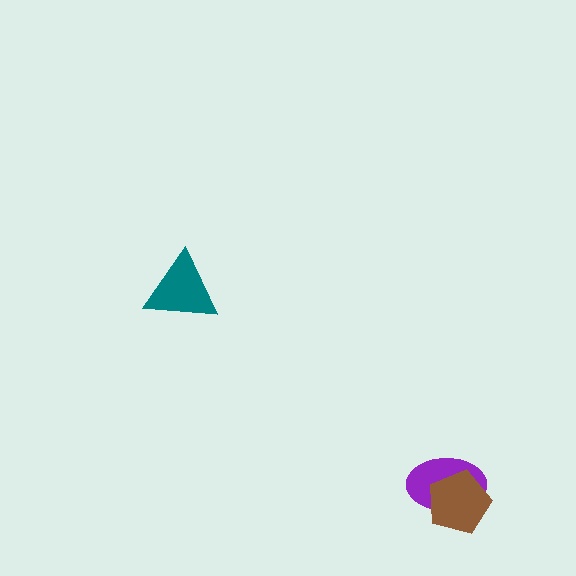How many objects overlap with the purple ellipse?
1 object overlaps with the purple ellipse.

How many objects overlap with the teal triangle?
0 objects overlap with the teal triangle.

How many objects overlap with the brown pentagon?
1 object overlaps with the brown pentagon.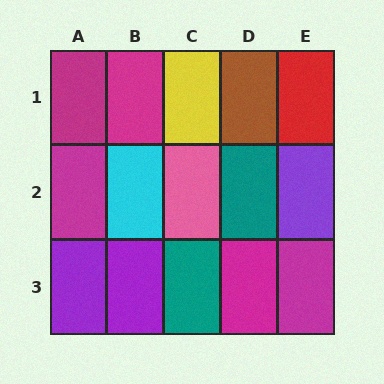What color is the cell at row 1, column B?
Magenta.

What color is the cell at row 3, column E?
Magenta.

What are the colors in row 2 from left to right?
Magenta, cyan, pink, teal, purple.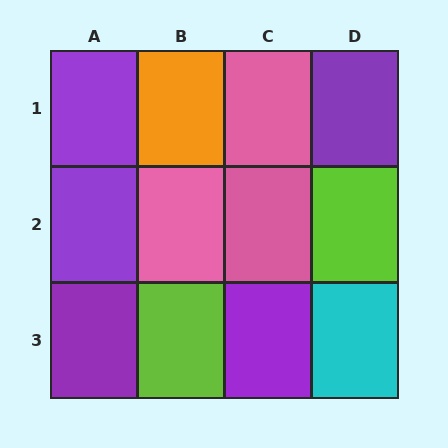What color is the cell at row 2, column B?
Pink.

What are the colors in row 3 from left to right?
Purple, lime, purple, cyan.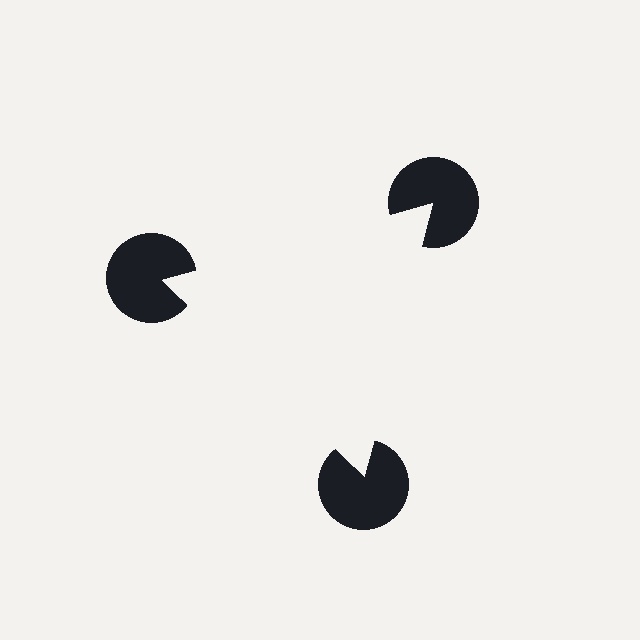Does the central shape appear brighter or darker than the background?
It typically appears slightly brighter than the background, even though no actual brightness change is drawn.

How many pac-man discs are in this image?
There are 3 — one at each vertex of the illusory triangle.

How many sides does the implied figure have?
3 sides.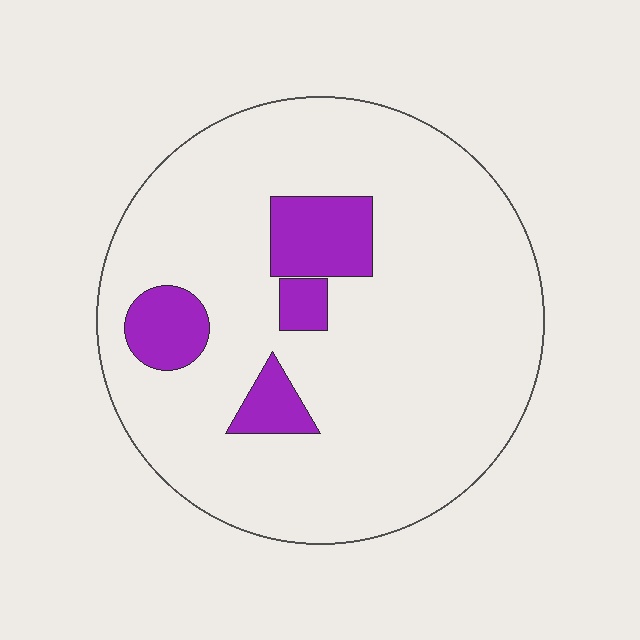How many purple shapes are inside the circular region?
4.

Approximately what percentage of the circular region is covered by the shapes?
Approximately 15%.